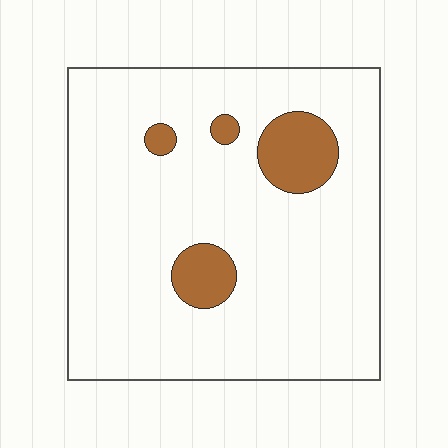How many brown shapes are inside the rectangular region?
4.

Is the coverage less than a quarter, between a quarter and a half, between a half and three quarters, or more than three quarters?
Less than a quarter.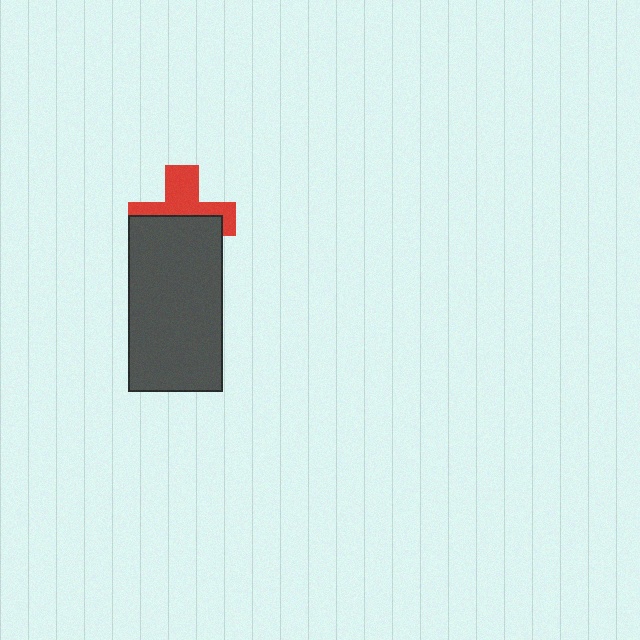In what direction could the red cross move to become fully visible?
The red cross could move up. That would shift it out from behind the dark gray rectangle entirely.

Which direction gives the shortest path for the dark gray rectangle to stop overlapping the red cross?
Moving down gives the shortest separation.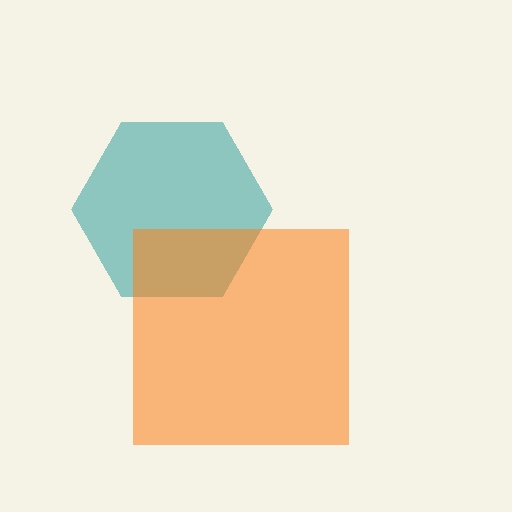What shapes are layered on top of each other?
The layered shapes are: a teal hexagon, an orange square.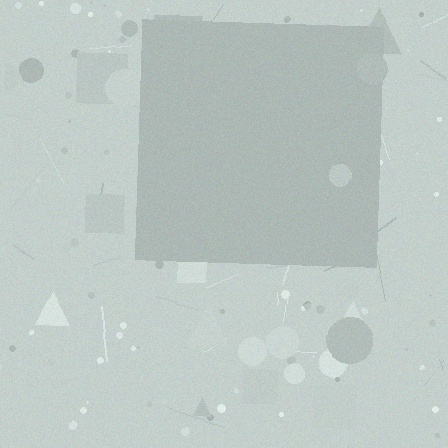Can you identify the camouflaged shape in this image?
The camouflaged shape is a square.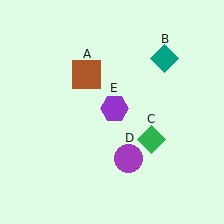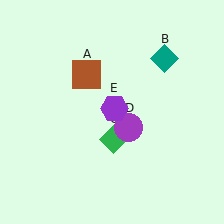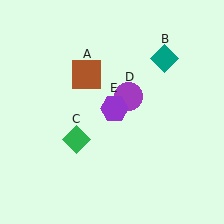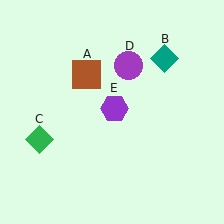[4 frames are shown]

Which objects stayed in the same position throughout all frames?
Brown square (object A) and teal diamond (object B) and purple hexagon (object E) remained stationary.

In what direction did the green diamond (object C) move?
The green diamond (object C) moved left.